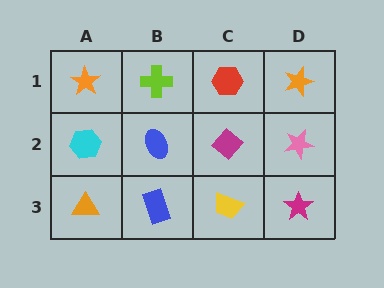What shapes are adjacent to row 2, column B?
A lime cross (row 1, column B), a blue rectangle (row 3, column B), a cyan hexagon (row 2, column A), a magenta diamond (row 2, column C).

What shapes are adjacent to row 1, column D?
A pink star (row 2, column D), a red hexagon (row 1, column C).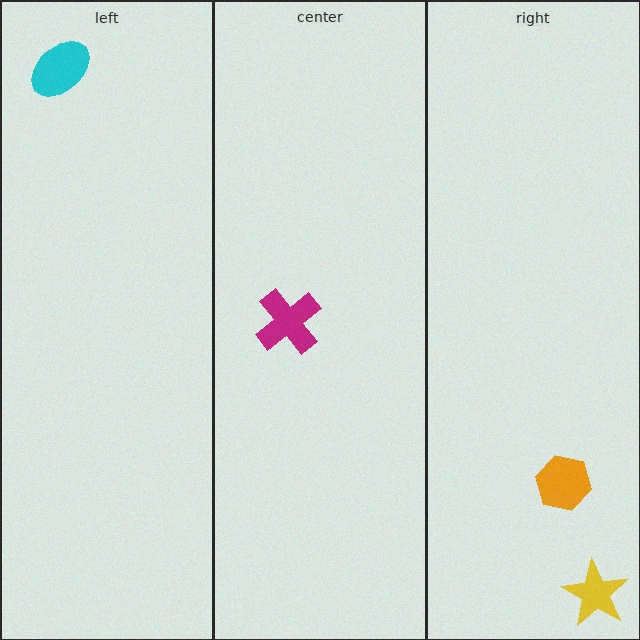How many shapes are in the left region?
1.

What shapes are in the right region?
The orange hexagon, the yellow star.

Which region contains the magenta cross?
The center region.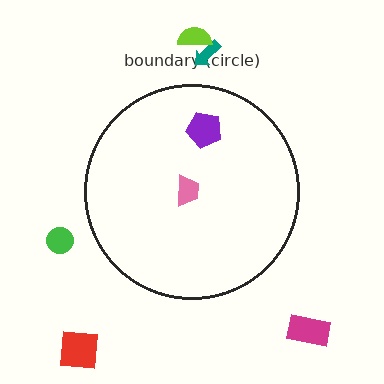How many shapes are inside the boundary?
2 inside, 5 outside.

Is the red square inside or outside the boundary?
Outside.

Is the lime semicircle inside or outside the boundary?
Outside.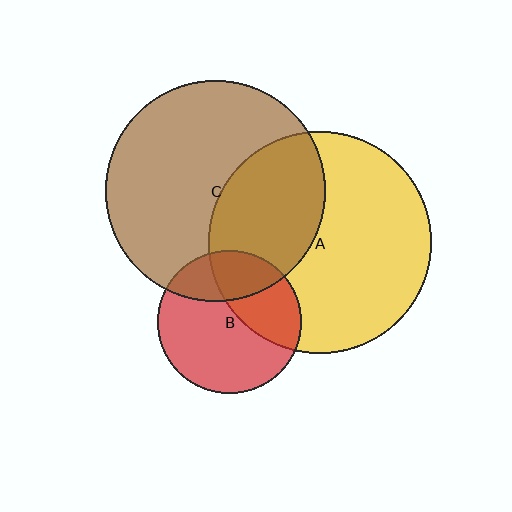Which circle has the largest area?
Circle A (yellow).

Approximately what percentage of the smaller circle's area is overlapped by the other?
Approximately 25%.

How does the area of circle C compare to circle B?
Approximately 2.4 times.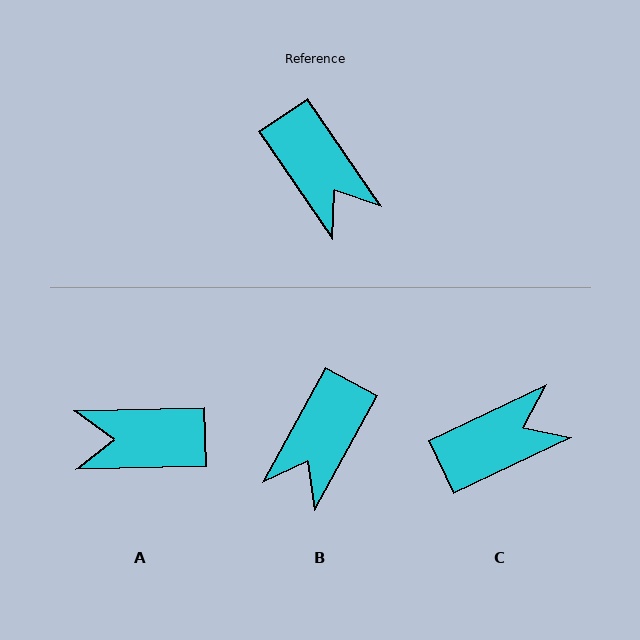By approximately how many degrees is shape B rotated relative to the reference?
Approximately 63 degrees clockwise.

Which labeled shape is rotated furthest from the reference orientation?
A, about 123 degrees away.